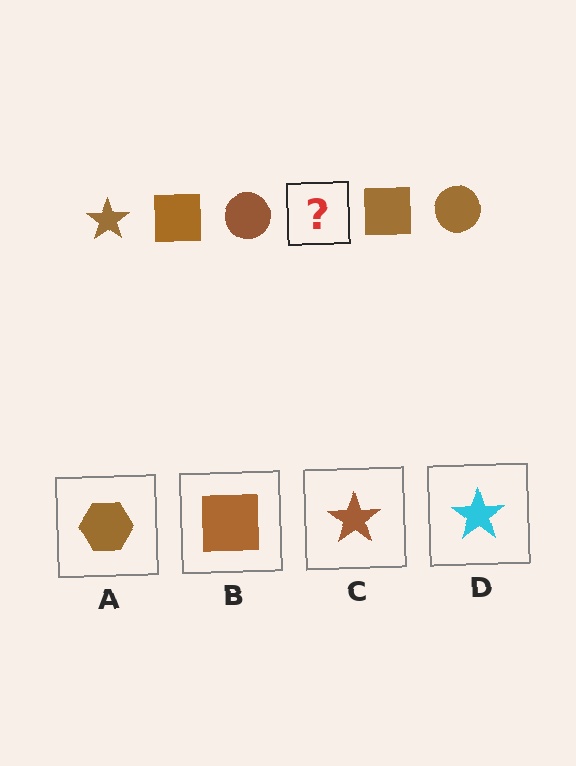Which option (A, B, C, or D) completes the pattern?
C.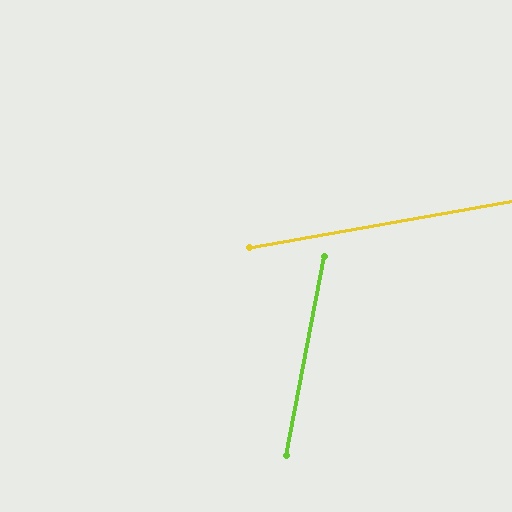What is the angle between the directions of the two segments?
Approximately 69 degrees.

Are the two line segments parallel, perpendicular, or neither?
Neither parallel nor perpendicular — they differ by about 69°.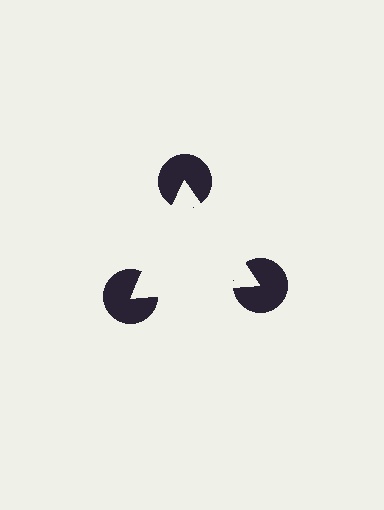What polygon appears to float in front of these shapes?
An illusory triangle — its edges are inferred from the aligned wedge cuts in the pac-man discs, not physically drawn.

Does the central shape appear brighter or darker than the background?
It typically appears slightly brighter than the background, even though no actual brightness change is drawn.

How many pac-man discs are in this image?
There are 3 — one at each vertex of the illusory triangle.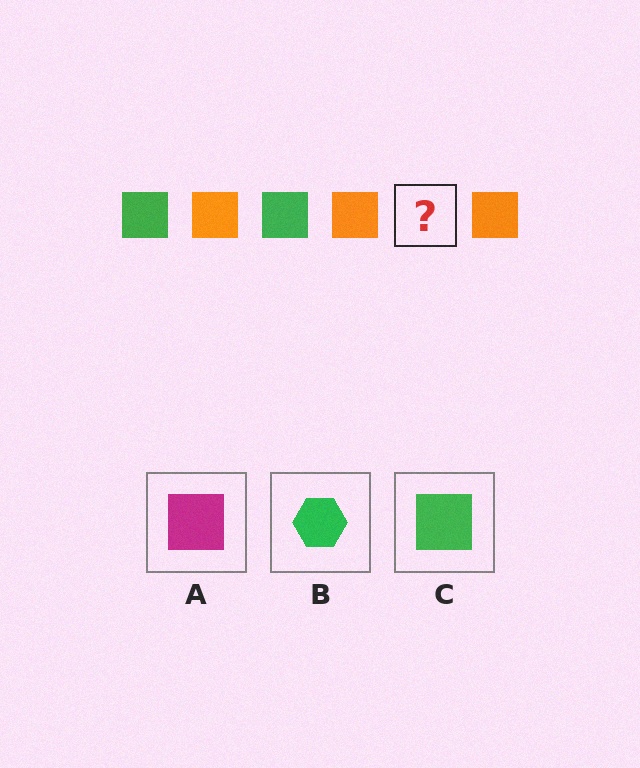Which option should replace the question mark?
Option C.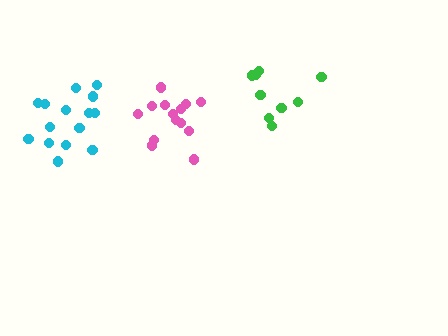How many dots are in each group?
Group 1: 14 dots, Group 2: 15 dots, Group 3: 9 dots (38 total).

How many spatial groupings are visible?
There are 3 spatial groupings.